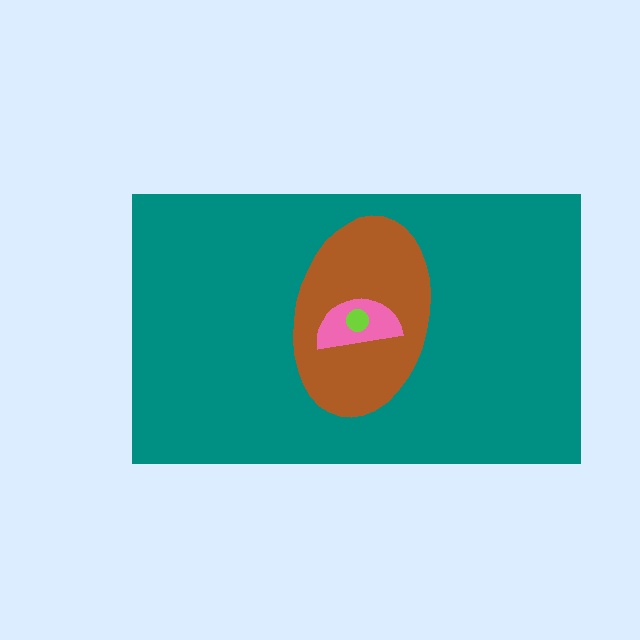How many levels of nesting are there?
4.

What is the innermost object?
The lime circle.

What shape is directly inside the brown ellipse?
The pink semicircle.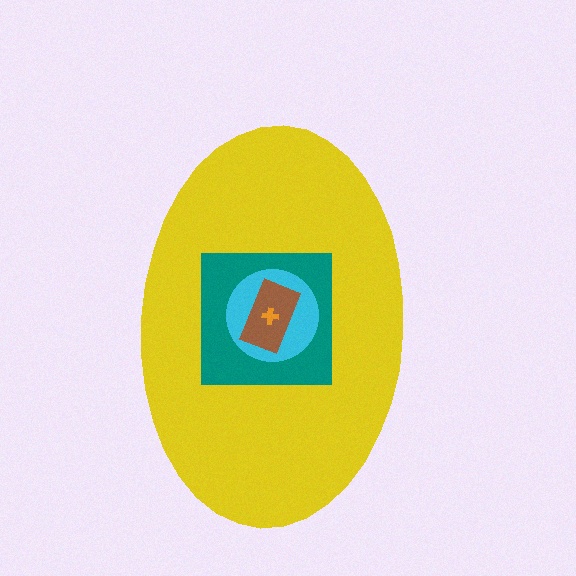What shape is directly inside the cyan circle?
The brown rectangle.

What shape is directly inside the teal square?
The cyan circle.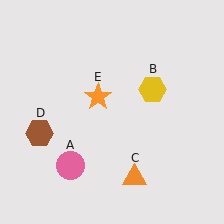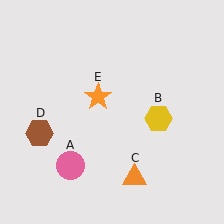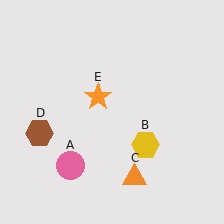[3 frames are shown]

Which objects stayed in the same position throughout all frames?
Pink circle (object A) and orange triangle (object C) and brown hexagon (object D) and orange star (object E) remained stationary.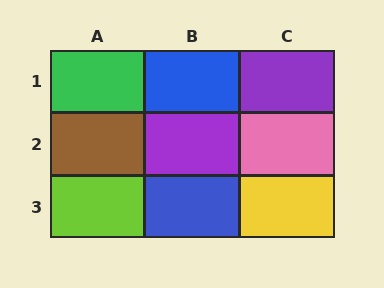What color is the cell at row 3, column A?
Lime.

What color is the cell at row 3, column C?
Yellow.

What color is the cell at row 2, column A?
Brown.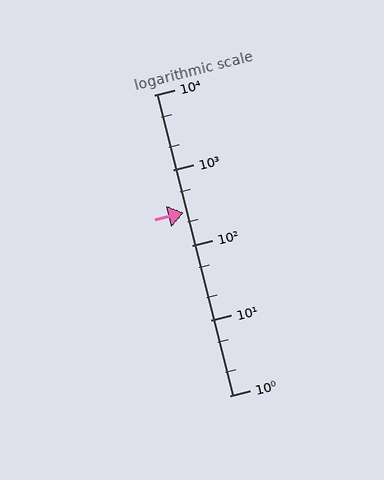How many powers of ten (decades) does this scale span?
The scale spans 4 decades, from 1 to 10000.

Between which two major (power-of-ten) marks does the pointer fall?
The pointer is between 100 and 1000.